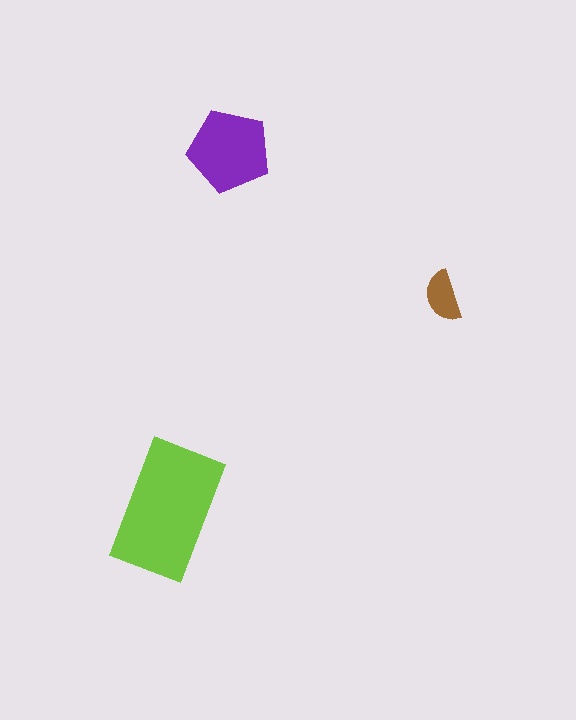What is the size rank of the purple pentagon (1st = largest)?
2nd.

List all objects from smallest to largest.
The brown semicircle, the purple pentagon, the lime rectangle.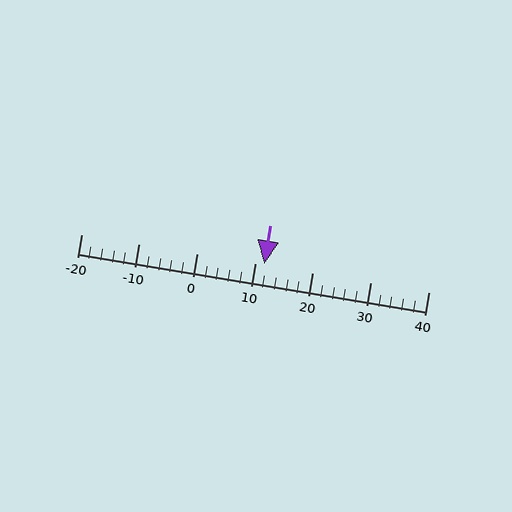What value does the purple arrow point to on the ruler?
The purple arrow points to approximately 12.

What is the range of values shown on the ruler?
The ruler shows values from -20 to 40.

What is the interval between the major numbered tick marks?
The major tick marks are spaced 10 units apart.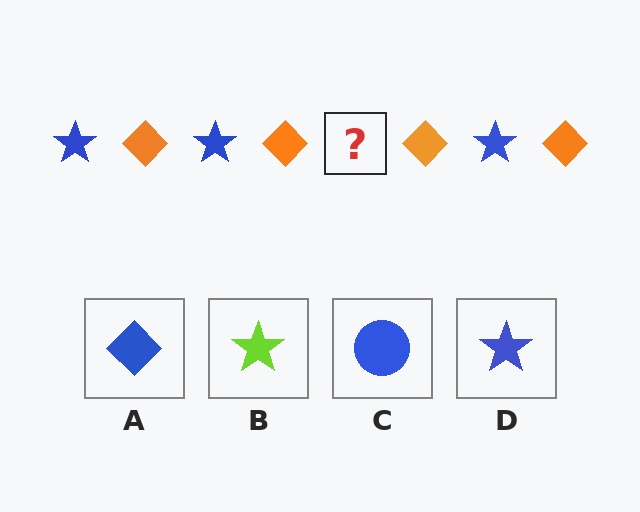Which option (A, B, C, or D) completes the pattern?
D.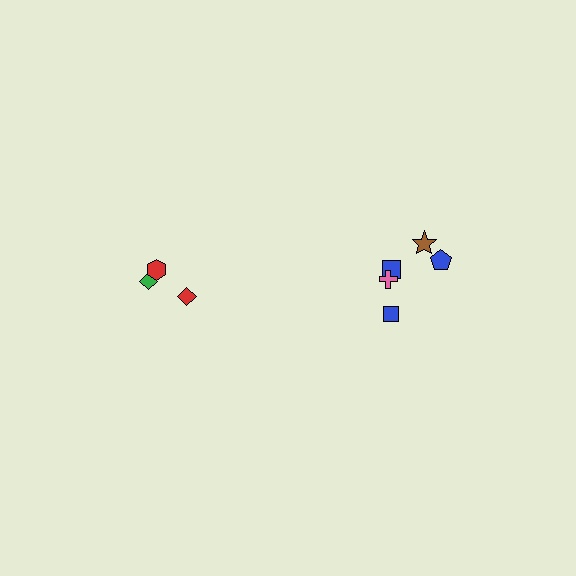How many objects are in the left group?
There are 3 objects.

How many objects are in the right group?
There are 5 objects.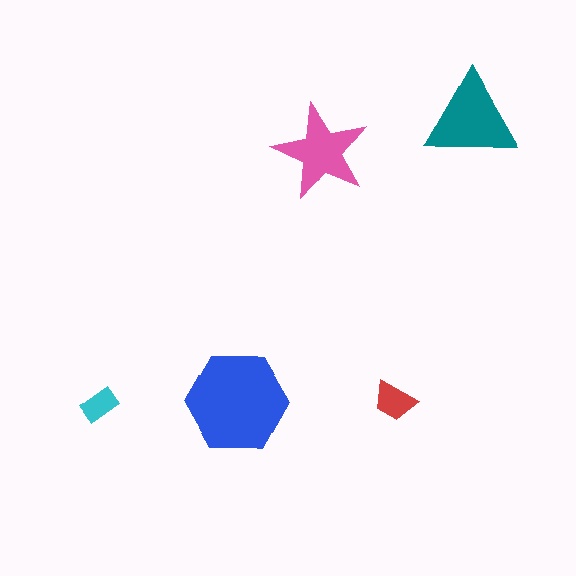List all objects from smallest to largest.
The cyan rectangle, the red trapezoid, the pink star, the teal triangle, the blue hexagon.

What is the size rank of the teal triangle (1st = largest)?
2nd.